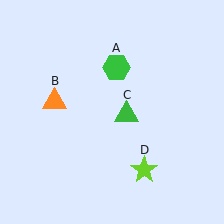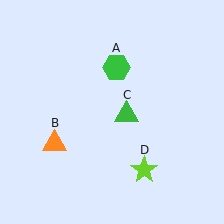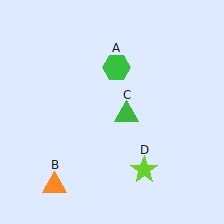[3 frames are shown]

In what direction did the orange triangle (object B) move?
The orange triangle (object B) moved down.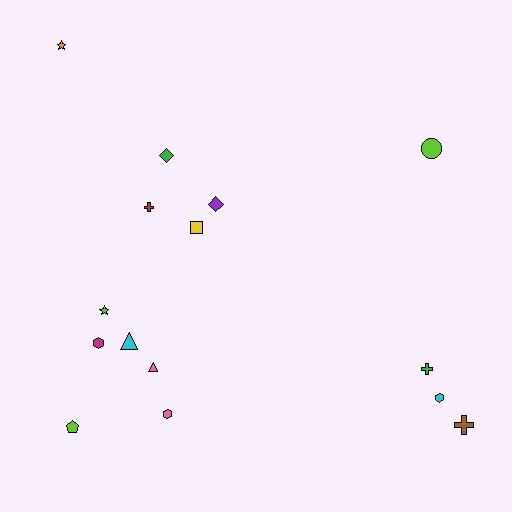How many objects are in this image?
There are 15 objects.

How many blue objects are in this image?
There are no blue objects.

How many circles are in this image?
There is 1 circle.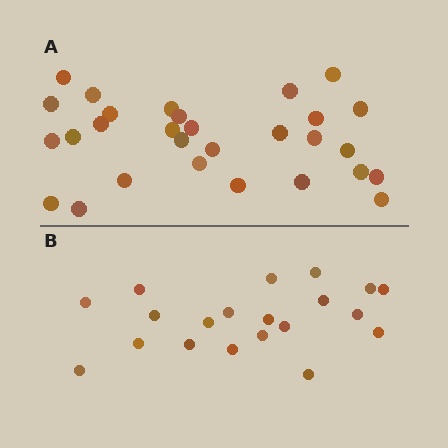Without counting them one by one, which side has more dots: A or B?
Region A (the top region) has more dots.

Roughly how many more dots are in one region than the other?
Region A has roughly 8 or so more dots than region B.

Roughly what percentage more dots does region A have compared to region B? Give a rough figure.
About 45% more.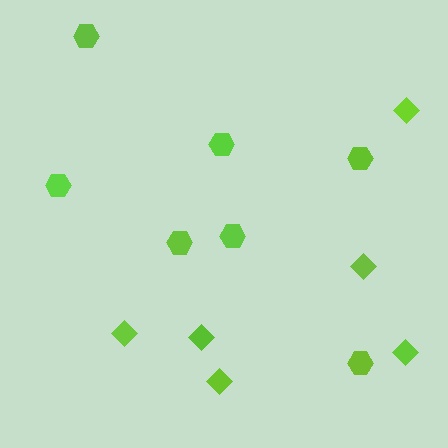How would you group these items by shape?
There are 2 groups: one group of diamonds (6) and one group of hexagons (7).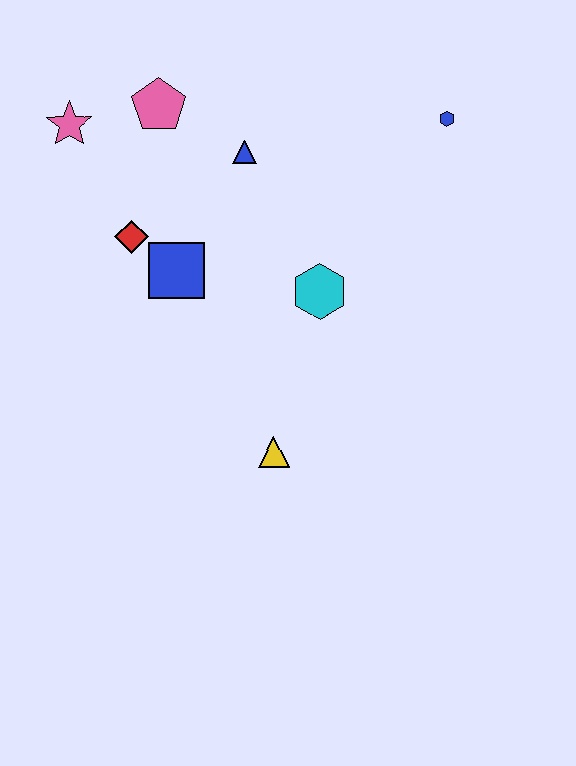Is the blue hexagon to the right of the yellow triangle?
Yes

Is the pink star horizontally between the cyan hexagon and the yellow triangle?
No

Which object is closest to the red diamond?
The blue square is closest to the red diamond.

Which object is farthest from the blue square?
The blue hexagon is farthest from the blue square.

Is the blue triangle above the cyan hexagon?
Yes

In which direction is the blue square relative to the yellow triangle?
The blue square is above the yellow triangle.